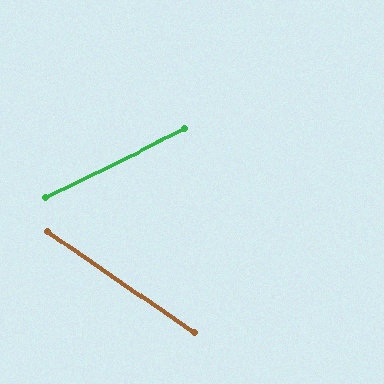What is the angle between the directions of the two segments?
Approximately 61 degrees.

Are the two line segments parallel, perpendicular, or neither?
Neither parallel nor perpendicular — they differ by about 61°.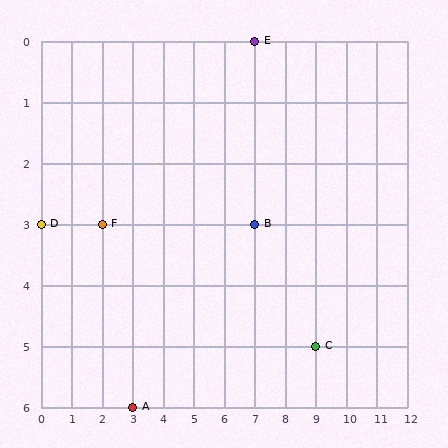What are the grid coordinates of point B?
Point B is at grid coordinates (7, 3).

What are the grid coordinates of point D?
Point D is at grid coordinates (0, 3).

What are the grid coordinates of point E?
Point E is at grid coordinates (7, 0).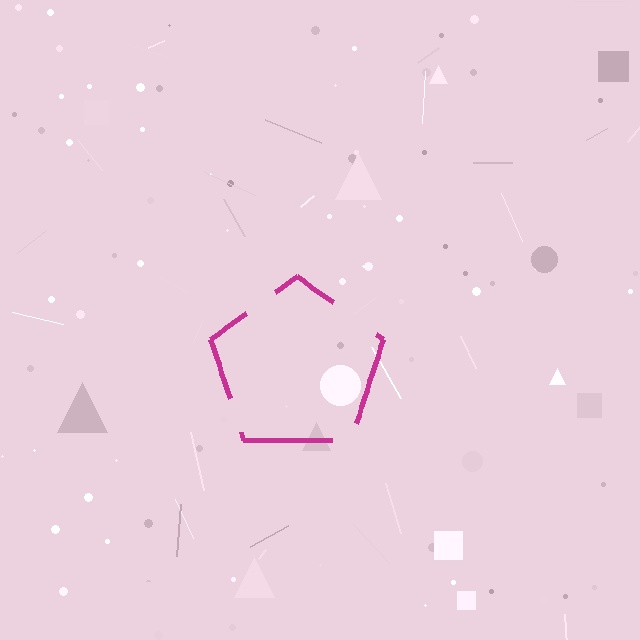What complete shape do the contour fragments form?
The contour fragments form a pentagon.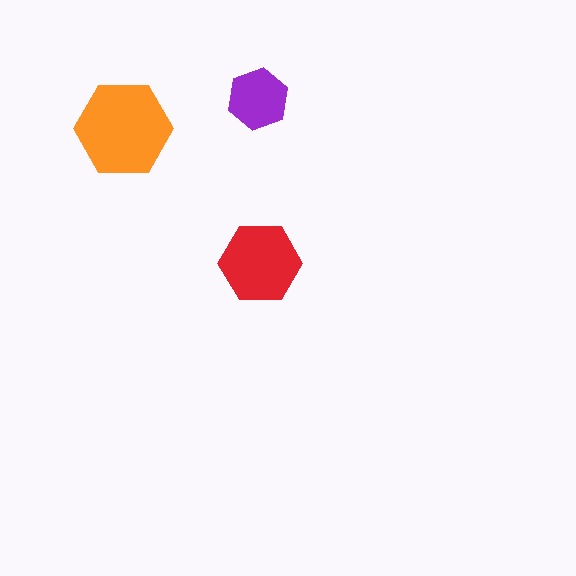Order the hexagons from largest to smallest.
the orange one, the red one, the purple one.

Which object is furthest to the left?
The orange hexagon is leftmost.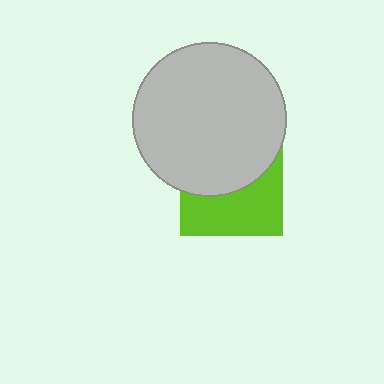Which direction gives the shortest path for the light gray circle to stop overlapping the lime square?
Moving up gives the shortest separation.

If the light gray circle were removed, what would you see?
You would see the complete lime square.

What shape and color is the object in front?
The object in front is a light gray circle.